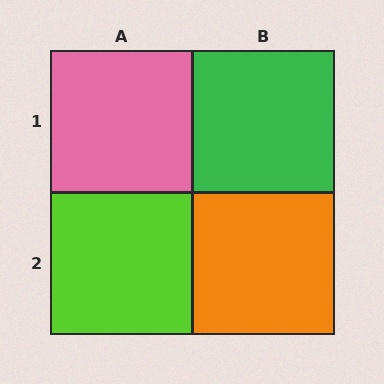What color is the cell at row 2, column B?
Orange.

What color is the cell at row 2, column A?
Lime.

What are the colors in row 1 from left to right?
Pink, green.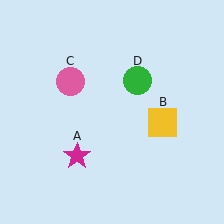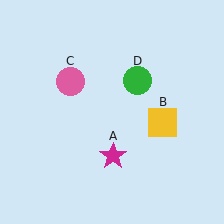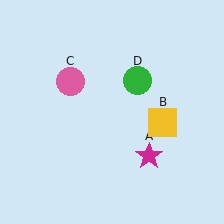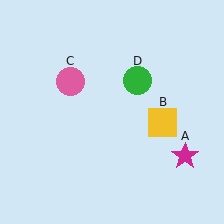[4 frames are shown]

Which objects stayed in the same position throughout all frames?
Yellow square (object B) and pink circle (object C) and green circle (object D) remained stationary.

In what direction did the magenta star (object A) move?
The magenta star (object A) moved right.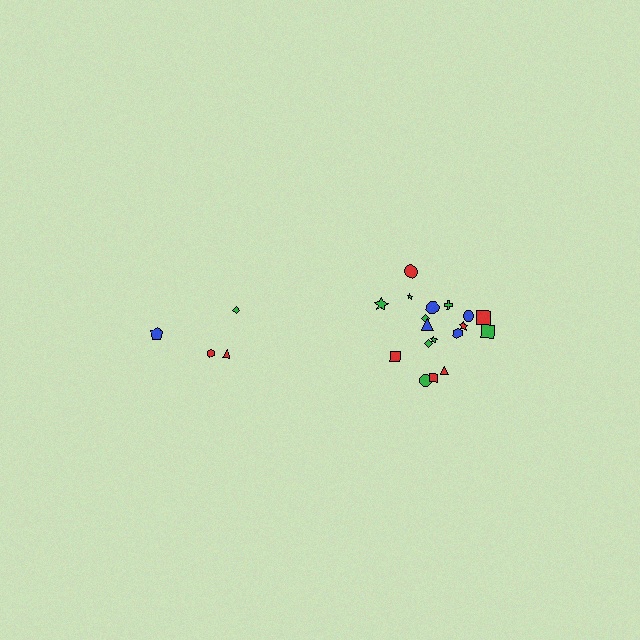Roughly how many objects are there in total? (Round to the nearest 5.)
Roughly 20 objects in total.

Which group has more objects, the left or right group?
The right group.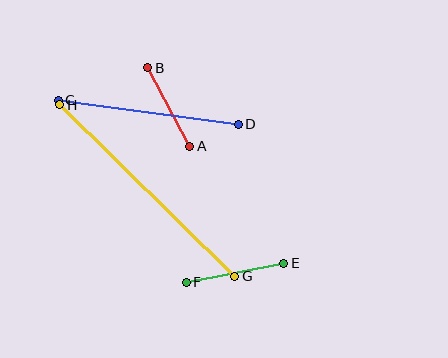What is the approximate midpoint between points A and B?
The midpoint is at approximately (169, 107) pixels.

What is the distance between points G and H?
The distance is approximately 245 pixels.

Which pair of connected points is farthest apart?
Points G and H are farthest apart.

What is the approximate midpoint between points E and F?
The midpoint is at approximately (235, 273) pixels.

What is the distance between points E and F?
The distance is approximately 100 pixels.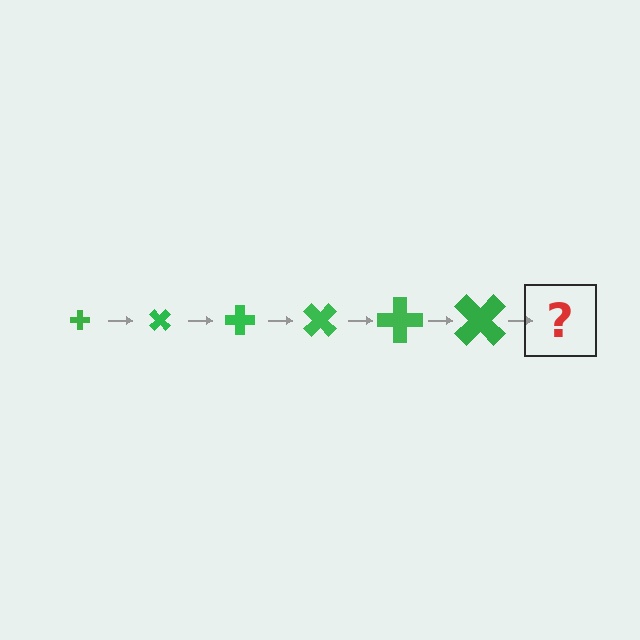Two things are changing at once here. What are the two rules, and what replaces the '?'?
The two rules are that the cross grows larger each step and it rotates 45 degrees each step. The '?' should be a cross, larger than the previous one and rotated 270 degrees from the start.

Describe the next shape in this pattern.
It should be a cross, larger than the previous one and rotated 270 degrees from the start.